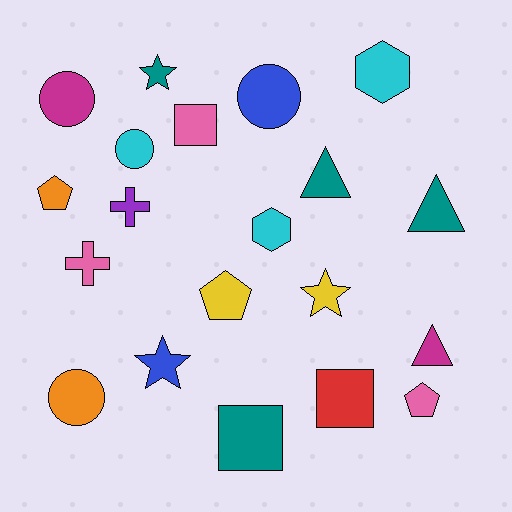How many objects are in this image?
There are 20 objects.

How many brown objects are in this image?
There are no brown objects.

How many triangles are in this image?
There are 3 triangles.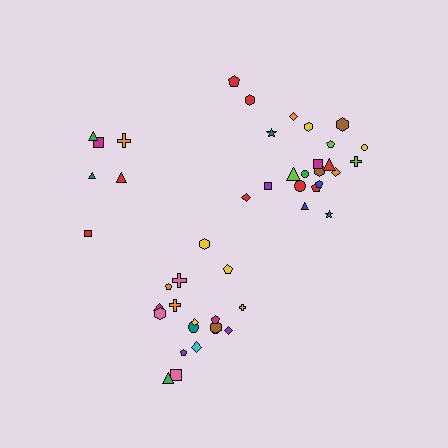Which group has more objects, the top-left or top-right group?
The top-right group.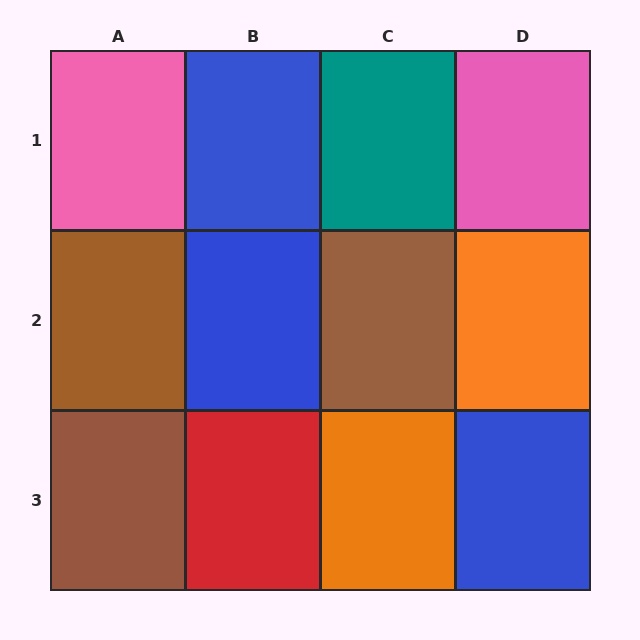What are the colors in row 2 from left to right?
Brown, blue, brown, orange.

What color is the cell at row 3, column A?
Brown.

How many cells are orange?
2 cells are orange.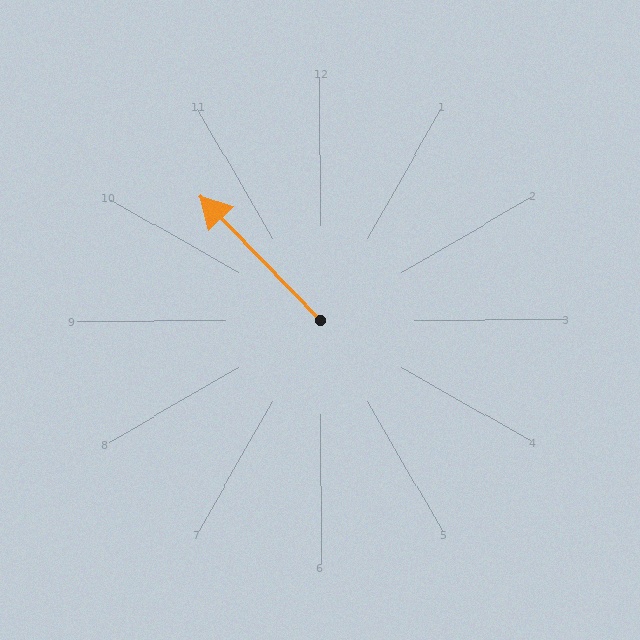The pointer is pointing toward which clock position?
Roughly 11 o'clock.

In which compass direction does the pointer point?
Northwest.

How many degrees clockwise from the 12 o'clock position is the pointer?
Approximately 316 degrees.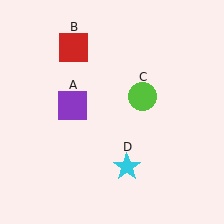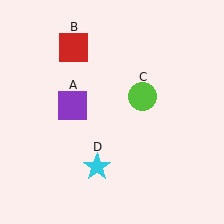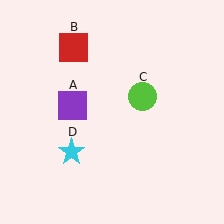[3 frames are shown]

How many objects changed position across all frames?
1 object changed position: cyan star (object D).